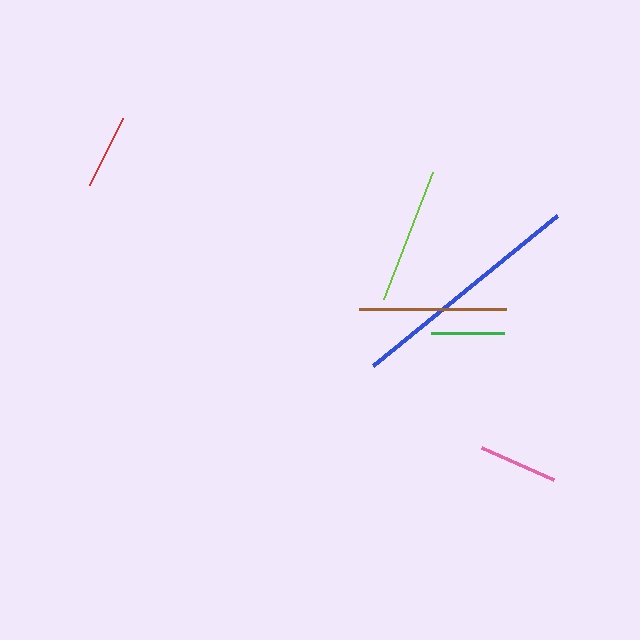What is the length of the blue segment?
The blue segment is approximately 238 pixels long.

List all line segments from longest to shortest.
From longest to shortest: blue, brown, lime, pink, red, green.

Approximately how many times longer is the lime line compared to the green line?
The lime line is approximately 1.9 times the length of the green line.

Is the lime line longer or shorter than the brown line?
The brown line is longer than the lime line.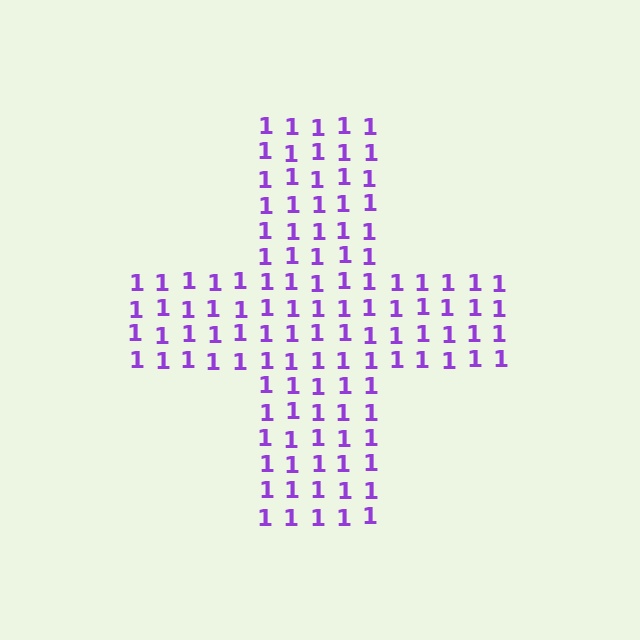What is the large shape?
The large shape is a cross.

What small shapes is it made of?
It is made of small digit 1's.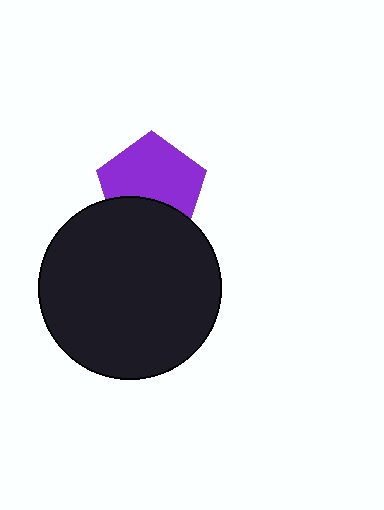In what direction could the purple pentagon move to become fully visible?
The purple pentagon could move up. That would shift it out from behind the black circle entirely.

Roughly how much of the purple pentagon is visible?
Most of it is visible (roughly 67%).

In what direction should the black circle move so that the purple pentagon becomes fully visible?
The black circle should move down. That is the shortest direction to clear the overlap and leave the purple pentagon fully visible.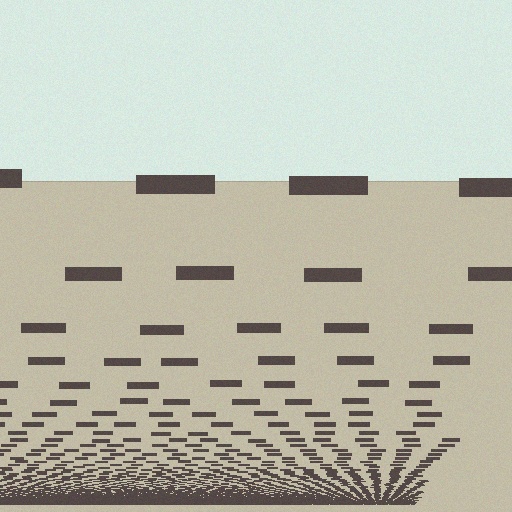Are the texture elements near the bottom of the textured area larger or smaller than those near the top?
Smaller. The gradient is inverted — elements near the bottom are smaller and denser.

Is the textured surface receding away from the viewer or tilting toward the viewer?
The surface appears to tilt toward the viewer. Texture elements get larger and sparser toward the top.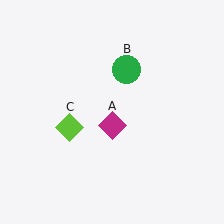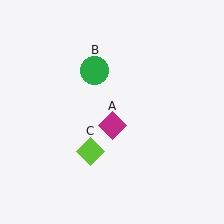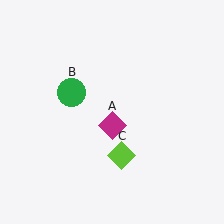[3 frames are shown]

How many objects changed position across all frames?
2 objects changed position: green circle (object B), lime diamond (object C).